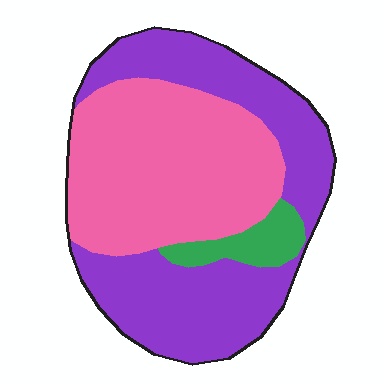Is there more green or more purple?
Purple.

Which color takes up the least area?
Green, at roughly 5%.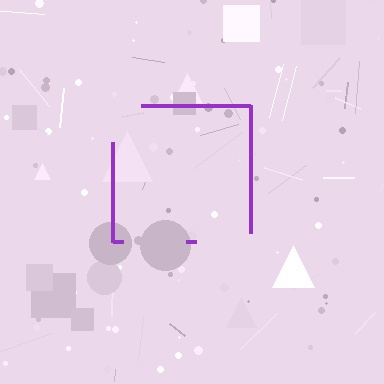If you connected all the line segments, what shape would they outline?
They would outline a square.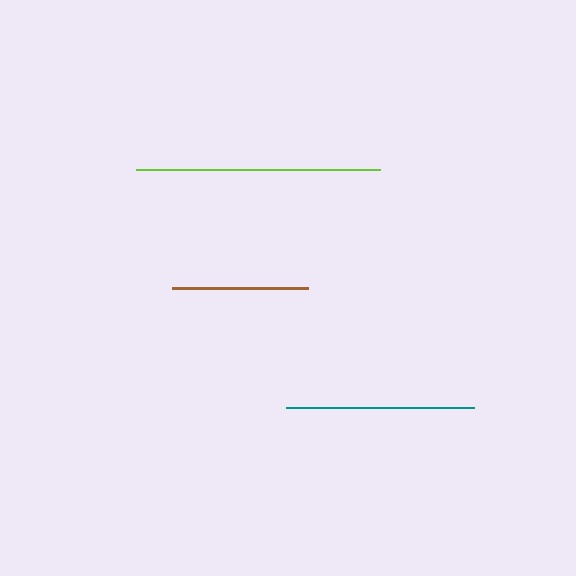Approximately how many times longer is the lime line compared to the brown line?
The lime line is approximately 1.8 times the length of the brown line.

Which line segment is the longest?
The lime line is the longest at approximately 243 pixels.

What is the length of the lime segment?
The lime segment is approximately 243 pixels long.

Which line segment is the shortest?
The brown line is the shortest at approximately 136 pixels.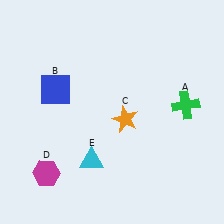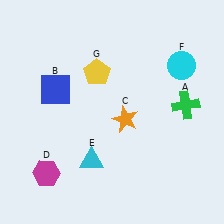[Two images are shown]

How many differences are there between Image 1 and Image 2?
There are 2 differences between the two images.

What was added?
A cyan circle (F), a yellow pentagon (G) were added in Image 2.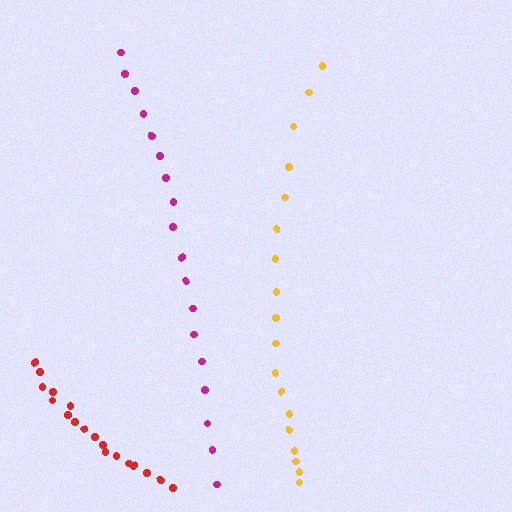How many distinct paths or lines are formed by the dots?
There are 3 distinct paths.